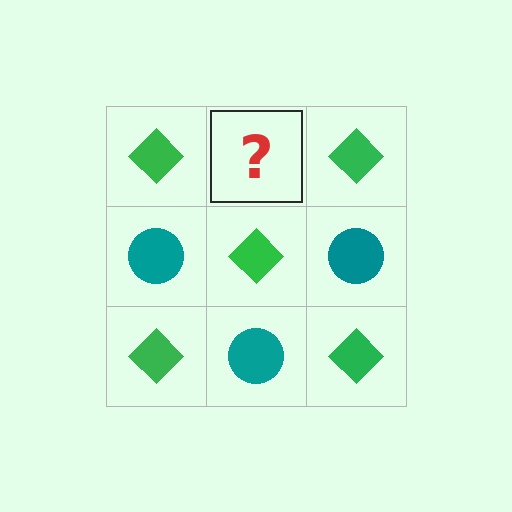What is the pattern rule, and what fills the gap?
The rule is that it alternates green diamond and teal circle in a checkerboard pattern. The gap should be filled with a teal circle.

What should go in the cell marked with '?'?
The missing cell should contain a teal circle.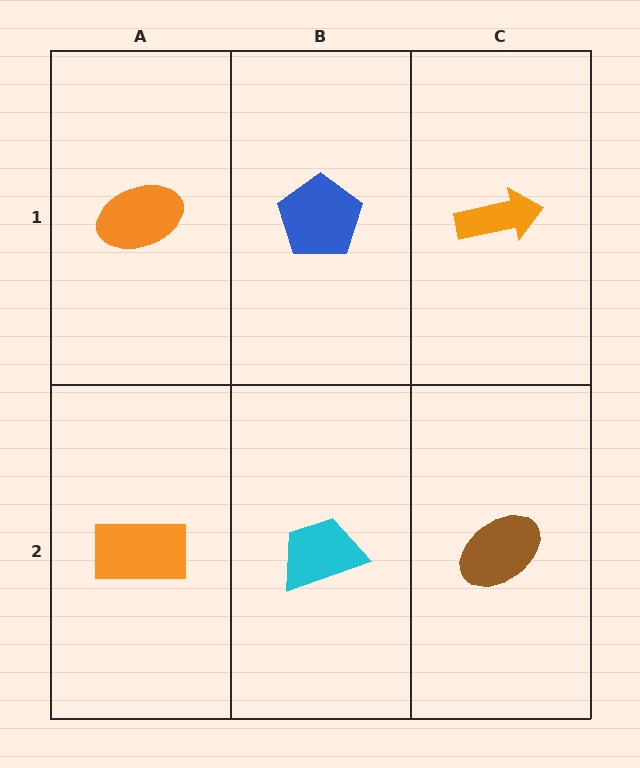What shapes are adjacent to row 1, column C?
A brown ellipse (row 2, column C), a blue pentagon (row 1, column B).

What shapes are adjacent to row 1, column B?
A cyan trapezoid (row 2, column B), an orange ellipse (row 1, column A), an orange arrow (row 1, column C).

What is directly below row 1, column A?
An orange rectangle.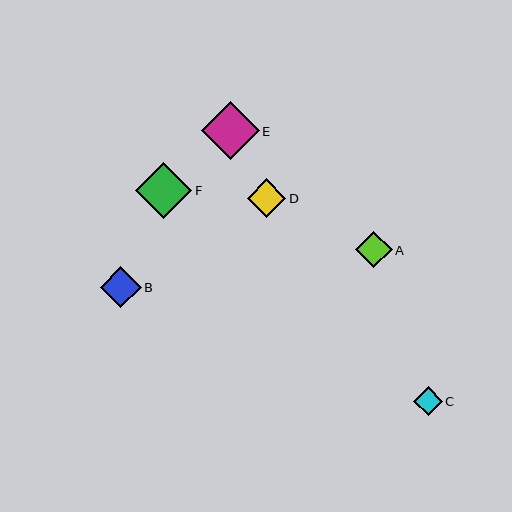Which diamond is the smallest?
Diamond C is the smallest with a size of approximately 28 pixels.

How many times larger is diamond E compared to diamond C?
Diamond E is approximately 2.0 times the size of diamond C.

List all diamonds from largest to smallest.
From largest to smallest: E, F, B, D, A, C.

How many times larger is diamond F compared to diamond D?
Diamond F is approximately 1.4 times the size of diamond D.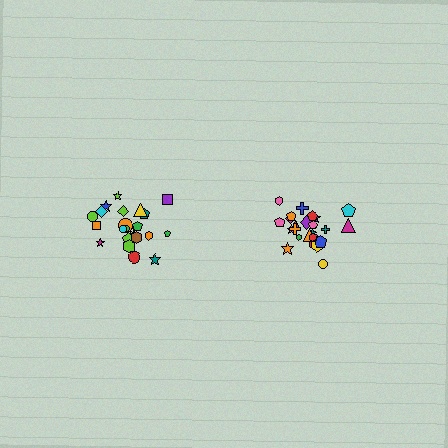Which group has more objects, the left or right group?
The right group.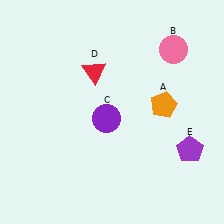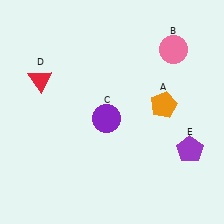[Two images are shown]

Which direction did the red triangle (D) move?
The red triangle (D) moved left.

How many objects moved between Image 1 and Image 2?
1 object moved between the two images.